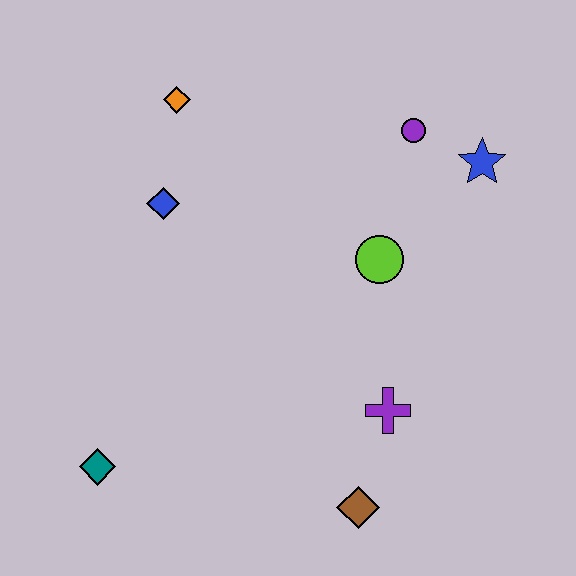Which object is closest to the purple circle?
The blue star is closest to the purple circle.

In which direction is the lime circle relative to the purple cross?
The lime circle is above the purple cross.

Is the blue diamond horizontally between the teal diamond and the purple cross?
Yes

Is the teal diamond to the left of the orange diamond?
Yes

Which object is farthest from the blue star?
The teal diamond is farthest from the blue star.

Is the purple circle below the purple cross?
No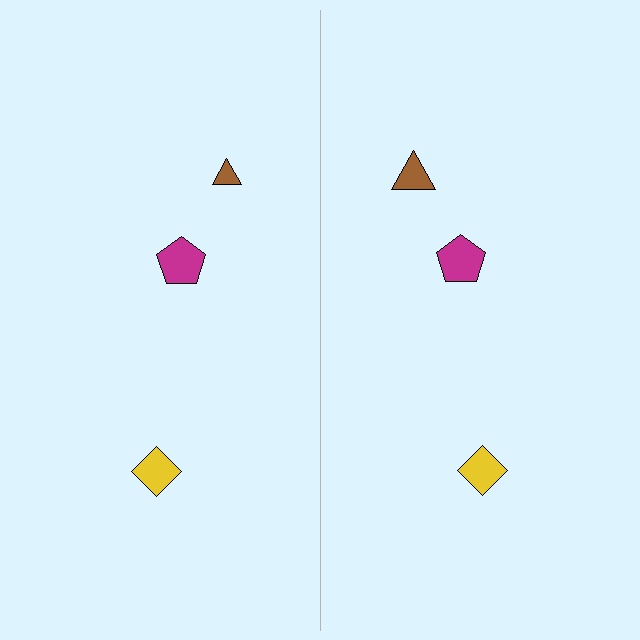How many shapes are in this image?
There are 6 shapes in this image.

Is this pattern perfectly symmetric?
No, the pattern is not perfectly symmetric. The brown triangle on the right side has a different size than its mirror counterpart.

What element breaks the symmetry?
The brown triangle on the right side has a different size than its mirror counterpart.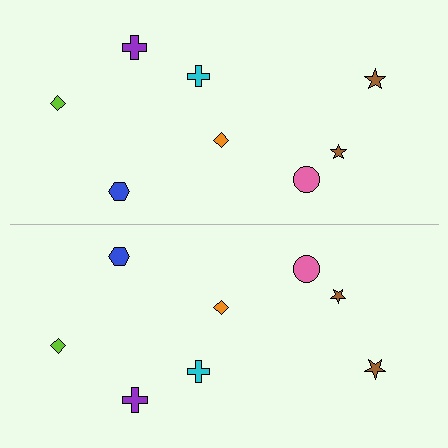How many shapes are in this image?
There are 16 shapes in this image.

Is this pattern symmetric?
Yes, this pattern has bilateral (reflection) symmetry.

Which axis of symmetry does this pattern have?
The pattern has a horizontal axis of symmetry running through the center of the image.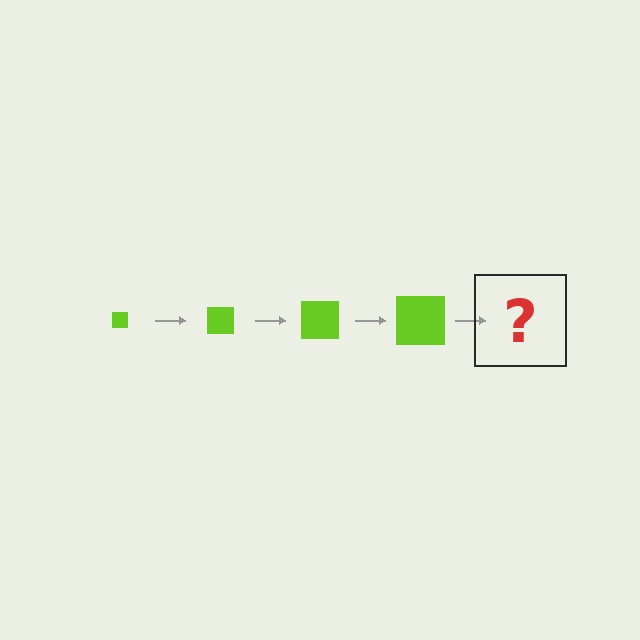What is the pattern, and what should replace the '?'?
The pattern is that the square gets progressively larger each step. The '?' should be a lime square, larger than the previous one.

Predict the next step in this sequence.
The next step is a lime square, larger than the previous one.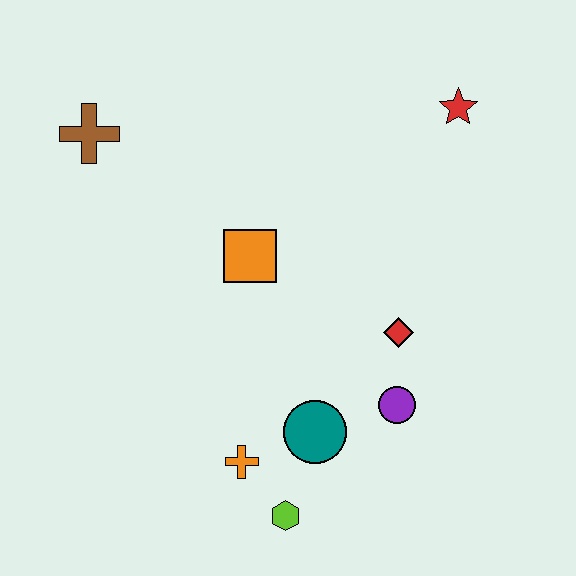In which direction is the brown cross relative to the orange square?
The brown cross is to the left of the orange square.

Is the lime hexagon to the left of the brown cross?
No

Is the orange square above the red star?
No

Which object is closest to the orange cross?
The lime hexagon is closest to the orange cross.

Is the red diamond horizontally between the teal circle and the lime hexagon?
No